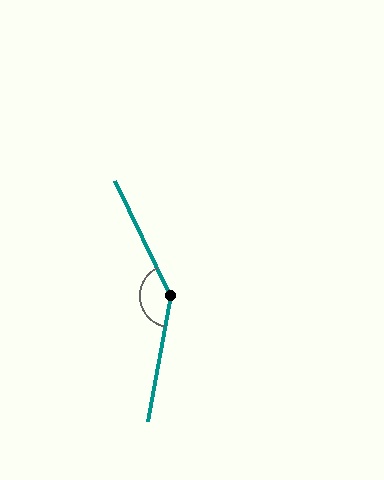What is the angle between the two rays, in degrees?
Approximately 144 degrees.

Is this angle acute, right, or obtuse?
It is obtuse.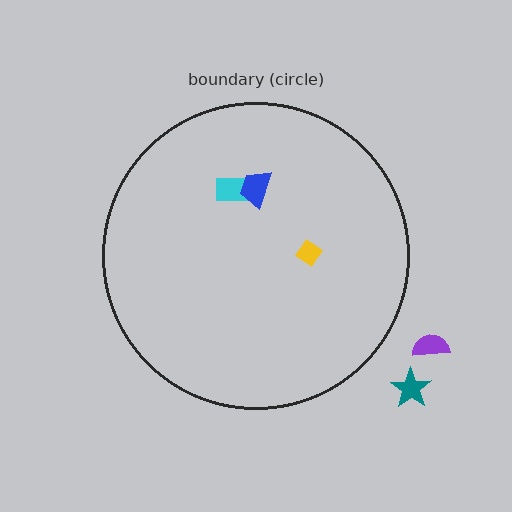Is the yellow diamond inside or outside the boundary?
Inside.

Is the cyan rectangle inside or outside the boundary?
Inside.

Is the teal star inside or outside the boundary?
Outside.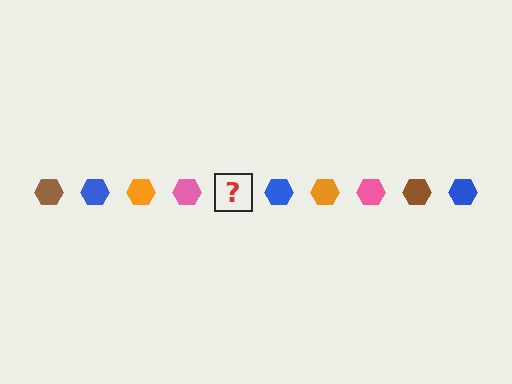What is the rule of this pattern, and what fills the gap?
The rule is that the pattern cycles through brown, blue, orange, pink hexagons. The gap should be filled with a brown hexagon.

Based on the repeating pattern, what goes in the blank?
The blank should be a brown hexagon.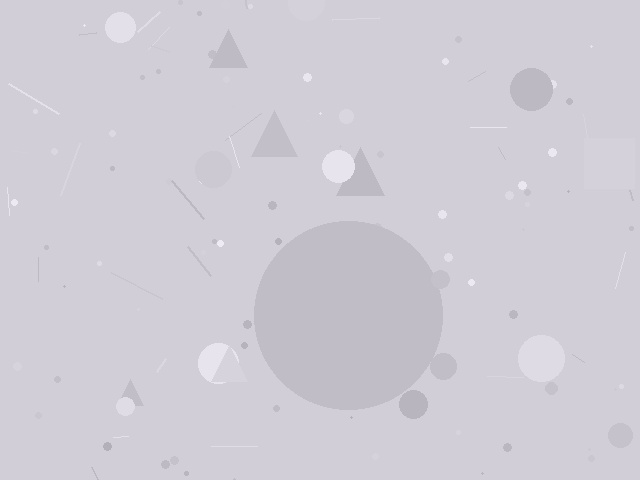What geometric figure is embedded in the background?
A circle is embedded in the background.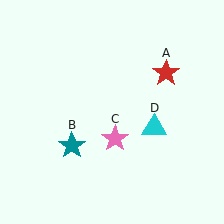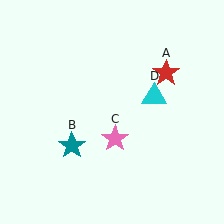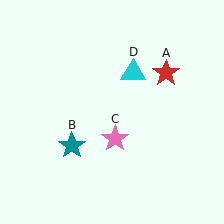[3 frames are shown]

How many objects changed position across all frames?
1 object changed position: cyan triangle (object D).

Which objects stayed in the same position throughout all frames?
Red star (object A) and teal star (object B) and pink star (object C) remained stationary.